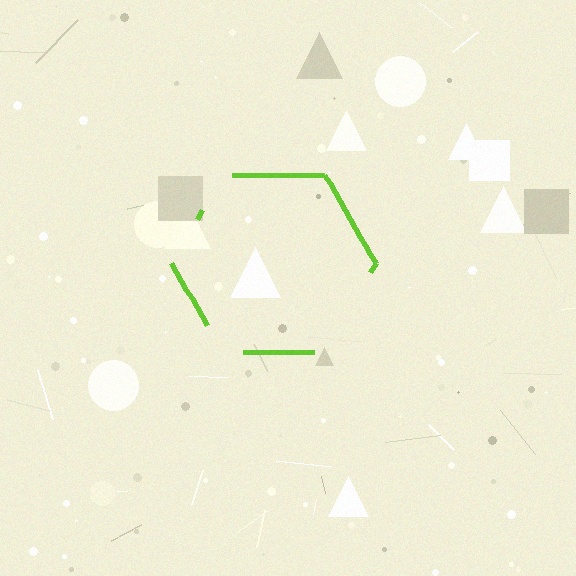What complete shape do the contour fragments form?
The contour fragments form a hexagon.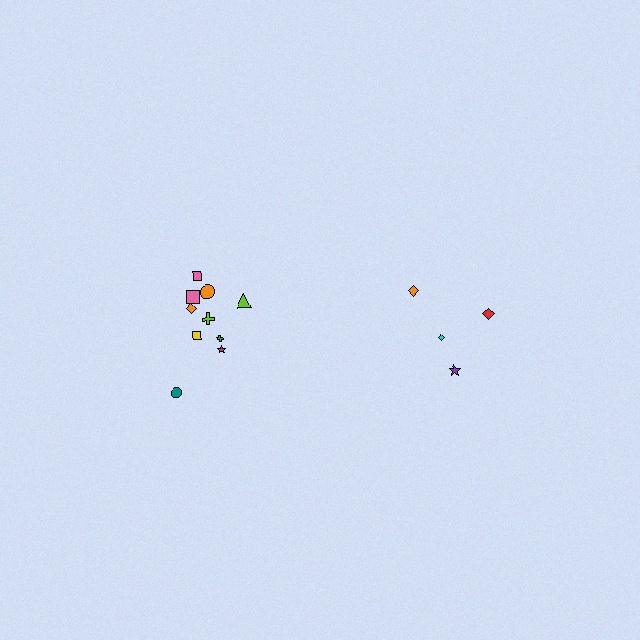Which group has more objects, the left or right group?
The left group.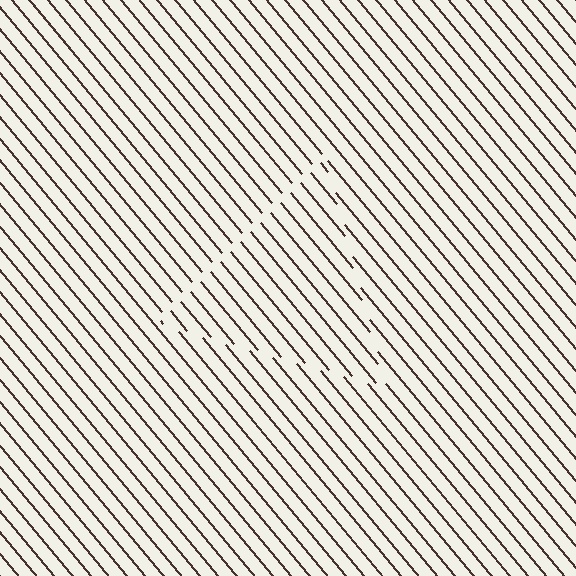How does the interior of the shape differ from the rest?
The interior of the shape contains the same grating, shifted by half a period — the contour is defined by the phase discontinuity where line-ends from the inner and outer gratings abut.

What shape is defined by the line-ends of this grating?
An illusory triangle. The interior of the shape contains the same grating, shifted by half a period — the contour is defined by the phase discontinuity where line-ends from the inner and outer gratings abut.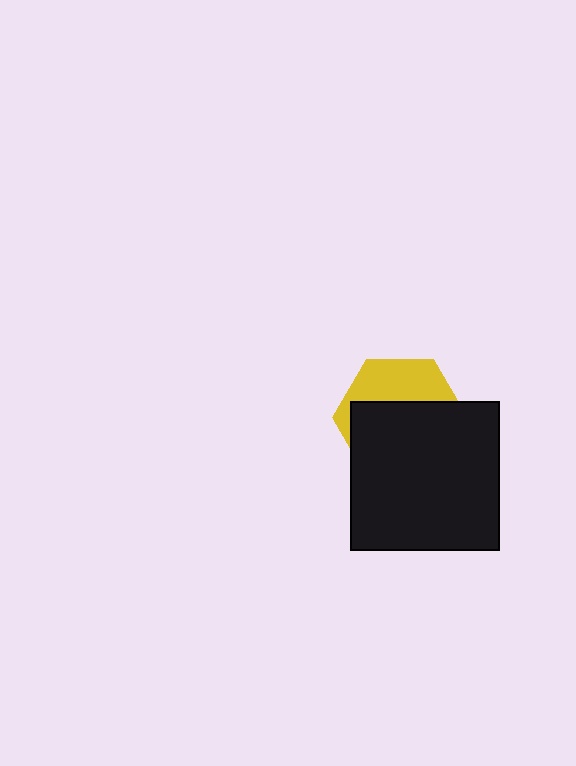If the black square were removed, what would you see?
You would see the complete yellow hexagon.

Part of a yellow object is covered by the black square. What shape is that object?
It is a hexagon.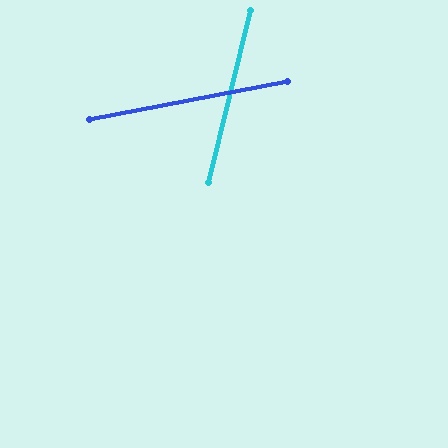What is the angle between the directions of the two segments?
Approximately 65 degrees.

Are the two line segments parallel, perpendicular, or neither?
Neither parallel nor perpendicular — they differ by about 65°.